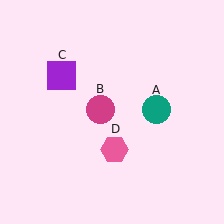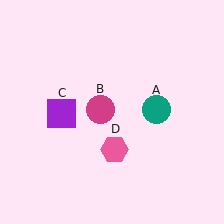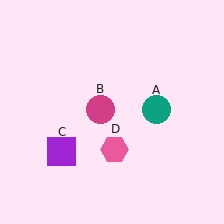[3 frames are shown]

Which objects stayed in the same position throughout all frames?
Teal circle (object A) and magenta circle (object B) and pink hexagon (object D) remained stationary.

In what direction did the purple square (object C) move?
The purple square (object C) moved down.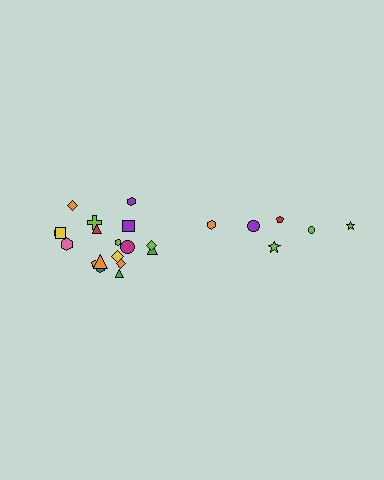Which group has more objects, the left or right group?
The left group.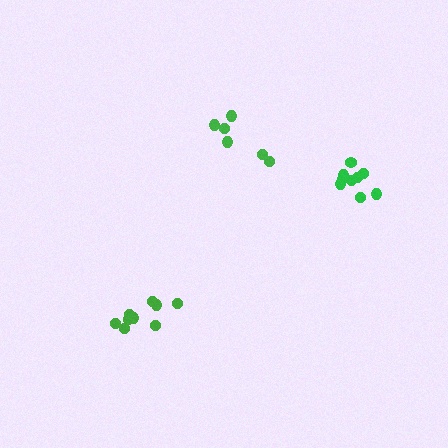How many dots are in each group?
Group 1: 9 dots, Group 2: 6 dots, Group 3: 9 dots (24 total).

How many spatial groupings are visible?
There are 3 spatial groupings.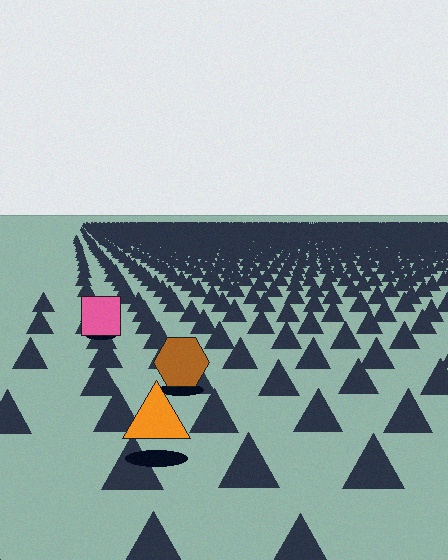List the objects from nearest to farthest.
From nearest to farthest: the orange triangle, the brown hexagon, the pink square.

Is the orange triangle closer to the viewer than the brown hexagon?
Yes. The orange triangle is closer — you can tell from the texture gradient: the ground texture is coarser near it.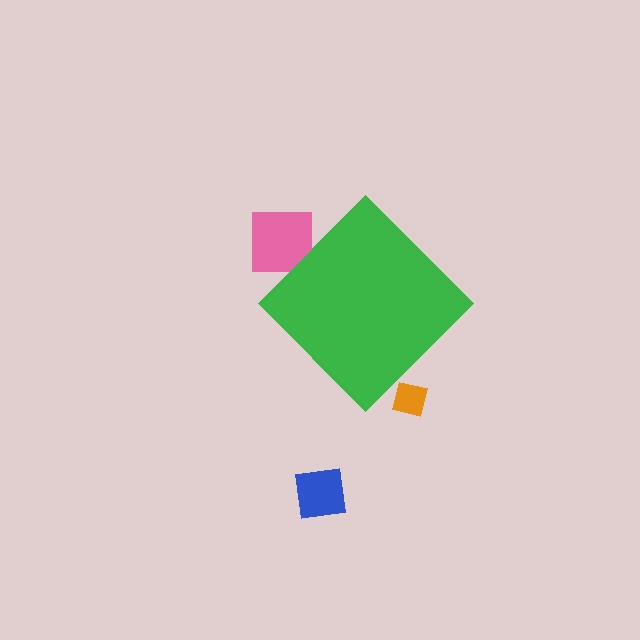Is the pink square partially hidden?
Yes, the pink square is partially hidden behind the green diamond.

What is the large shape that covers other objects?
A green diamond.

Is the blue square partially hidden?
No, the blue square is fully visible.